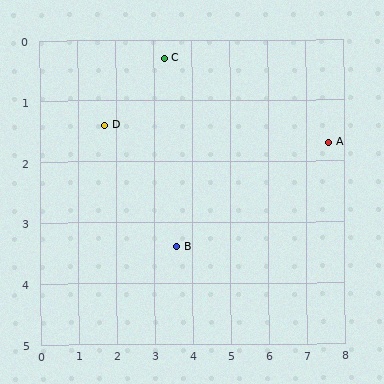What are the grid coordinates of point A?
Point A is at approximately (7.6, 1.7).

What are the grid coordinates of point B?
Point B is at approximately (3.6, 3.4).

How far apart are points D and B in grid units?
Points D and B are about 2.8 grid units apart.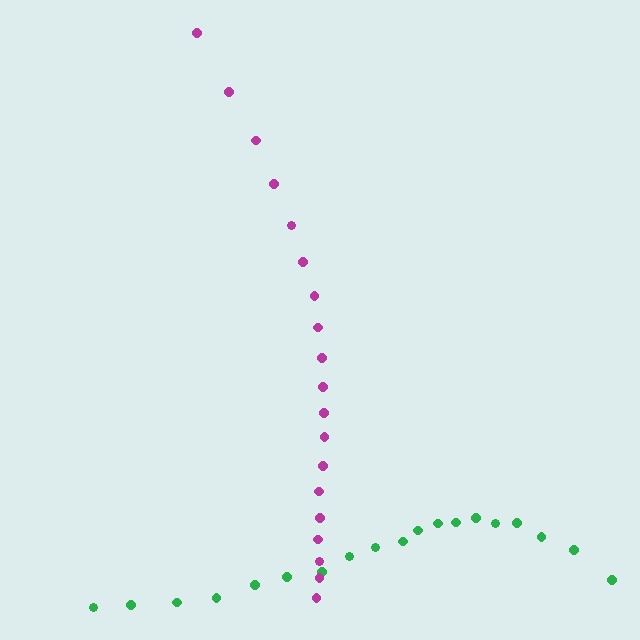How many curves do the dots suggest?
There are 2 distinct paths.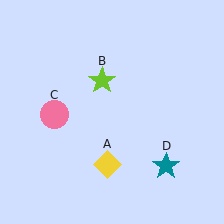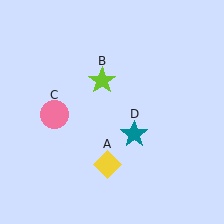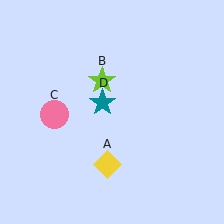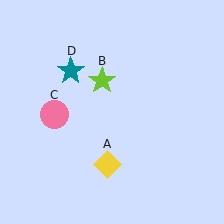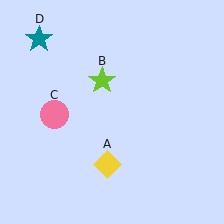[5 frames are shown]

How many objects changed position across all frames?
1 object changed position: teal star (object D).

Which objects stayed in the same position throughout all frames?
Yellow diamond (object A) and lime star (object B) and pink circle (object C) remained stationary.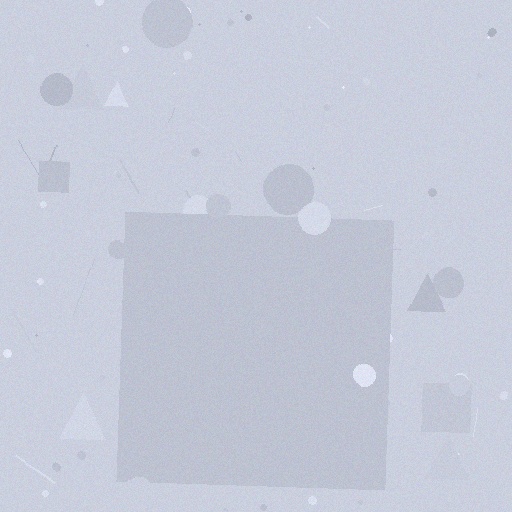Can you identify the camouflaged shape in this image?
The camouflaged shape is a square.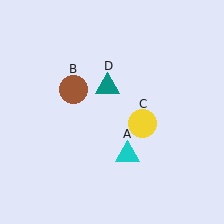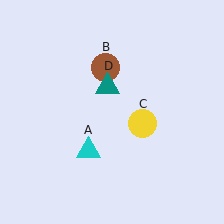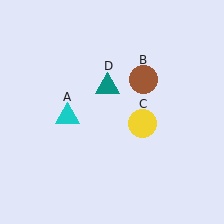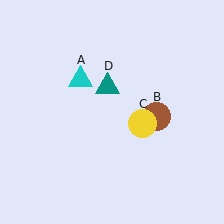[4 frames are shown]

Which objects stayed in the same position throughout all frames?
Yellow circle (object C) and teal triangle (object D) remained stationary.